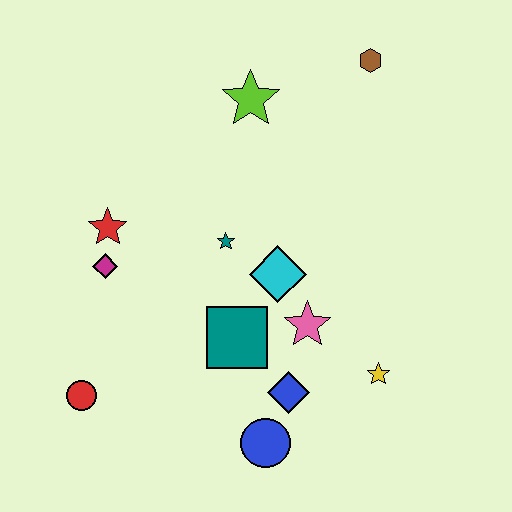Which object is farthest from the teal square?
The brown hexagon is farthest from the teal square.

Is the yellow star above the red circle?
Yes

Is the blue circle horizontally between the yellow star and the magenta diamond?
Yes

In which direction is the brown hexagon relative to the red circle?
The brown hexagon is above the red circle.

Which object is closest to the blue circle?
The blue diamond is closest to the blue circle.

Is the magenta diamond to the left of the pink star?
Yes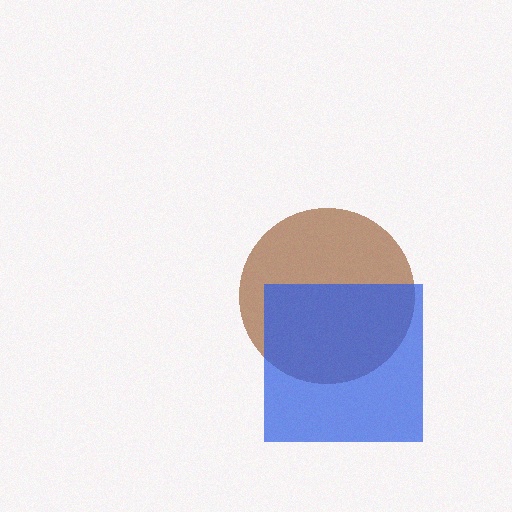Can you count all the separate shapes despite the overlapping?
Yes, there are 2 separate shapes.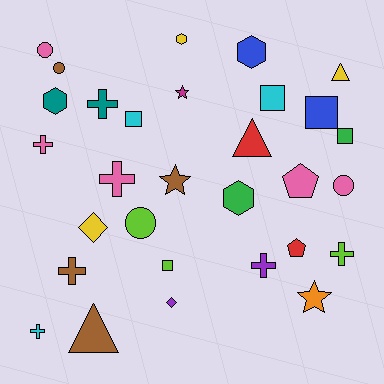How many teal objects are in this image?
There are 2 teal objects.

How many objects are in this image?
There are 30 objects.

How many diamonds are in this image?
There are 2 diamonds.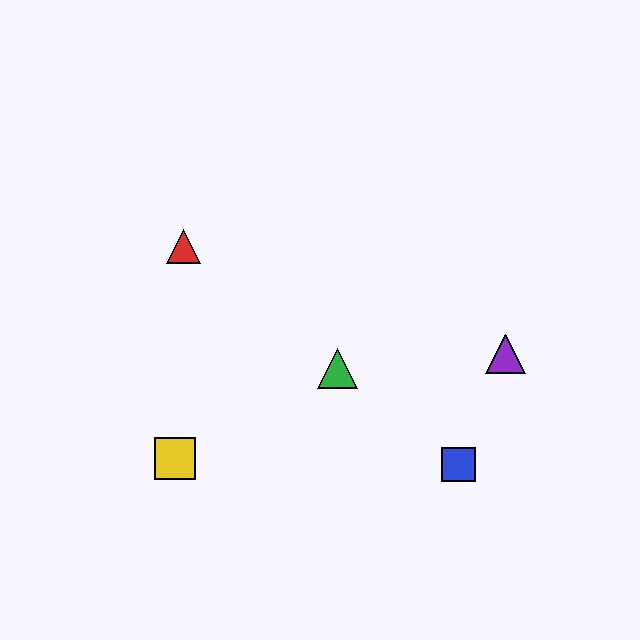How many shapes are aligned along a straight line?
3 shapes (the red triangle, the blue square, the green triangle) are aligned along a straight line.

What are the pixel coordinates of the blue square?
The blue square is at (458, 464).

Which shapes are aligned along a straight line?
The red triangle, the blue square, the green triangle are aligned along a straight line.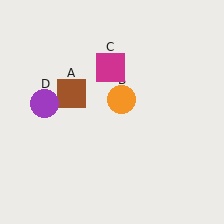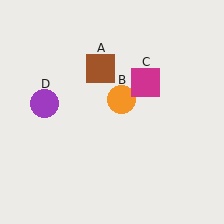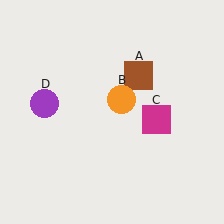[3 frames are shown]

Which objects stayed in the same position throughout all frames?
Orange circle (object B) and purple circle (object D) remained stationary.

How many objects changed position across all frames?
2 objects changed position: brown square (object A), magenta square (object C).